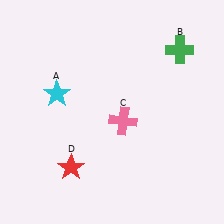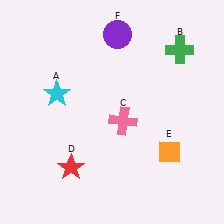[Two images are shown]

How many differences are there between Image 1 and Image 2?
There are 2 differences between the two images.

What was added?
An orange diamond (E), a purple circle (F) were added in Image 2.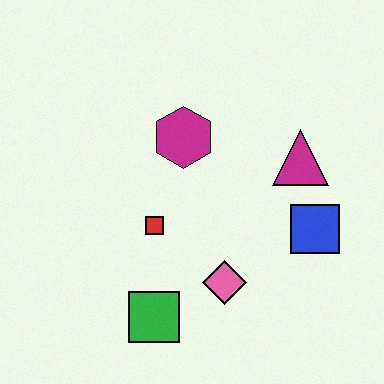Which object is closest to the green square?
The pink diamond is closest to the green square.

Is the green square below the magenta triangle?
Yes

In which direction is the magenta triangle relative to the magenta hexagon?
The magenta triangle is to the right of the magenta hexagon.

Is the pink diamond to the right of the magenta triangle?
No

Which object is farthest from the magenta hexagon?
The green square is farthest from the magenta hexagon.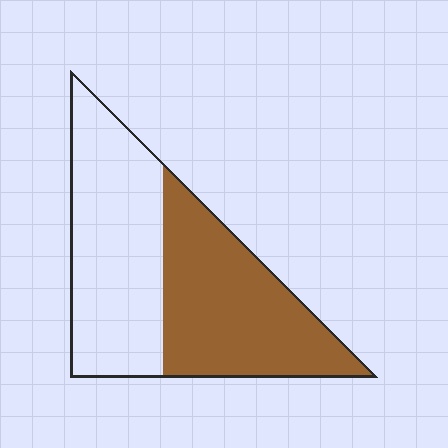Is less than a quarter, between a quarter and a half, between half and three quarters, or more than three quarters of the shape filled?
Between a quarter and a half.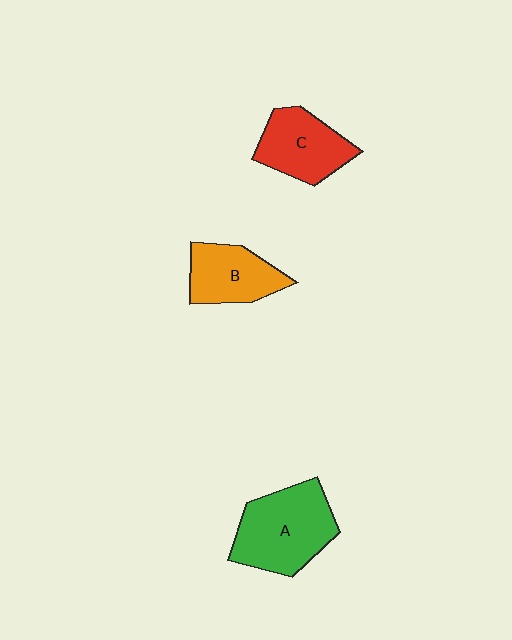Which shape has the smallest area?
Shape B (orange).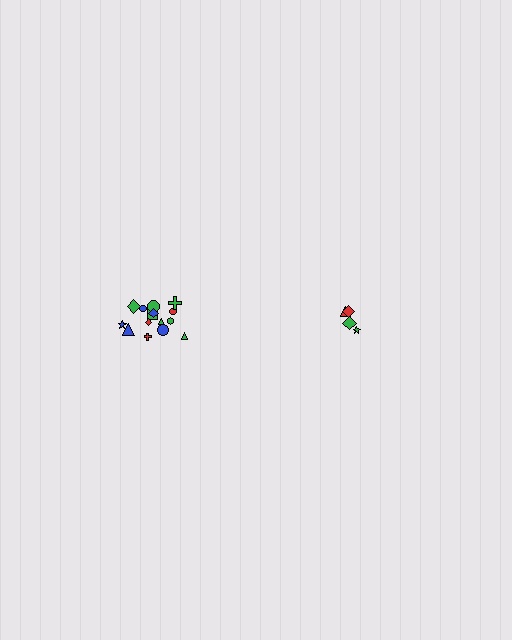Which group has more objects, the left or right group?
The left group.